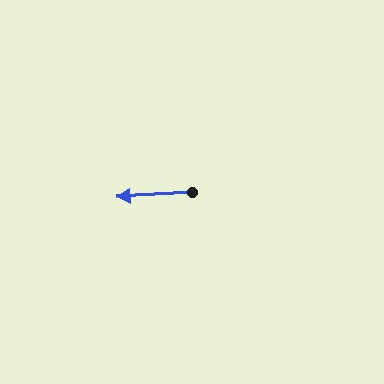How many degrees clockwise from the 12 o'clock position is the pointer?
Approximately 266 degrees.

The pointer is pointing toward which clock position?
Roughly 9 o'clock.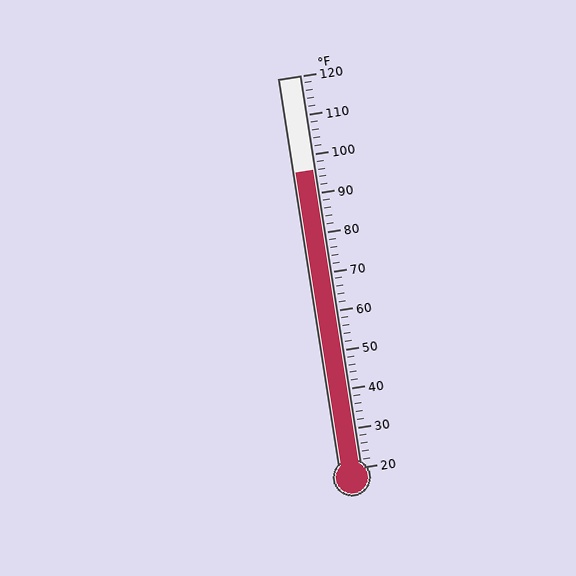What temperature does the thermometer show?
The thermometer shows approximately 96°F.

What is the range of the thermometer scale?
The thermometer scale ranges from 20°F to 120°F.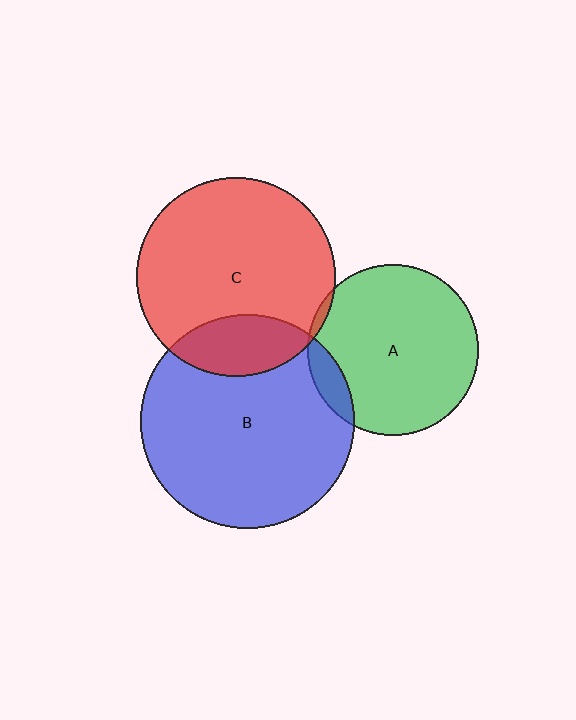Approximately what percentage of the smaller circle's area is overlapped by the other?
Approximately 5%.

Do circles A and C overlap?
Yes.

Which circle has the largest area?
Circle B (blue).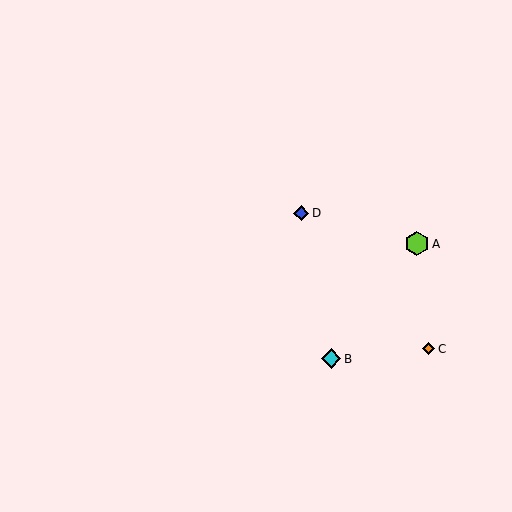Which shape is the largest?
The lime hexagon (labeled A) is the largest.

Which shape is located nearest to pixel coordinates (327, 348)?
The cyan diamond (labeled B) at (331, 359) is nearest to that location.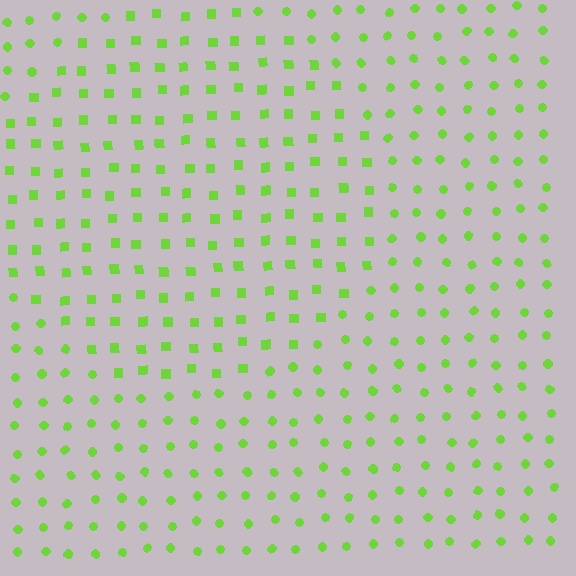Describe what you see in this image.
The image is filled with small lime elements arranged in a uniform grid. A circle-shaped region contains squares, while the surrounding area contains circles. The boundary is defined purely by the change in element shape.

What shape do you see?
I see a circle.